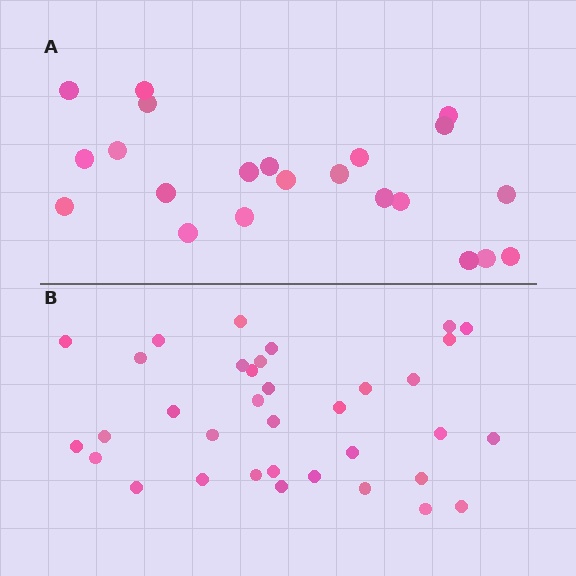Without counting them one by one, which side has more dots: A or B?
Region B (the bottom region) has more dots.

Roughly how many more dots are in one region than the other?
Region B has approximately 15 more dots than region A.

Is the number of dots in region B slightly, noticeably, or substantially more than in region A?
Region B has substantially more. The ratio is roughly 1.6 to 1.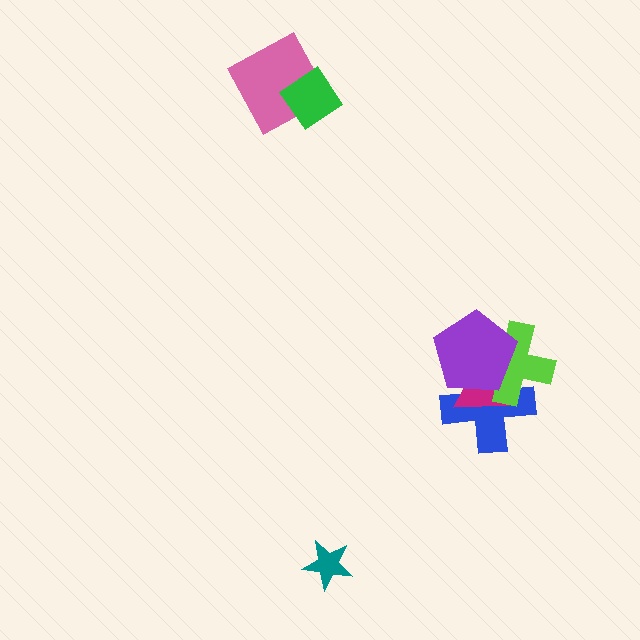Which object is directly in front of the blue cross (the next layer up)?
The magenta triangle is directly in front of the blue cross.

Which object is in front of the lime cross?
The purple pentagon is in front of the lime cross.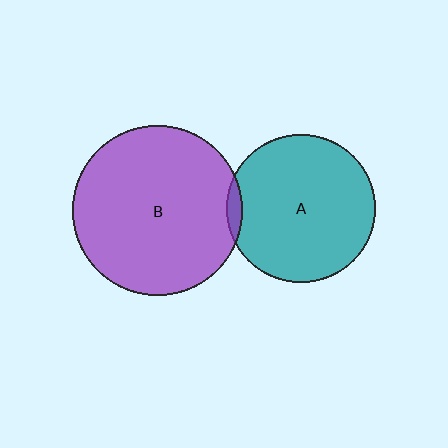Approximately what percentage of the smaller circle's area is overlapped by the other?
Approximately 5%.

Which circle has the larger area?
Circle B (purple).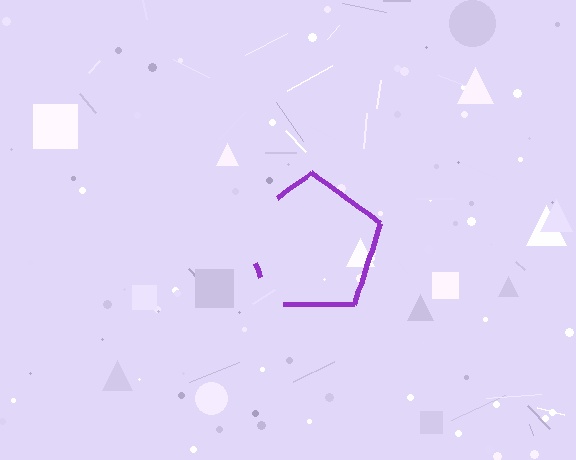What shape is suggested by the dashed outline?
The dashed outline suggests a pentagon.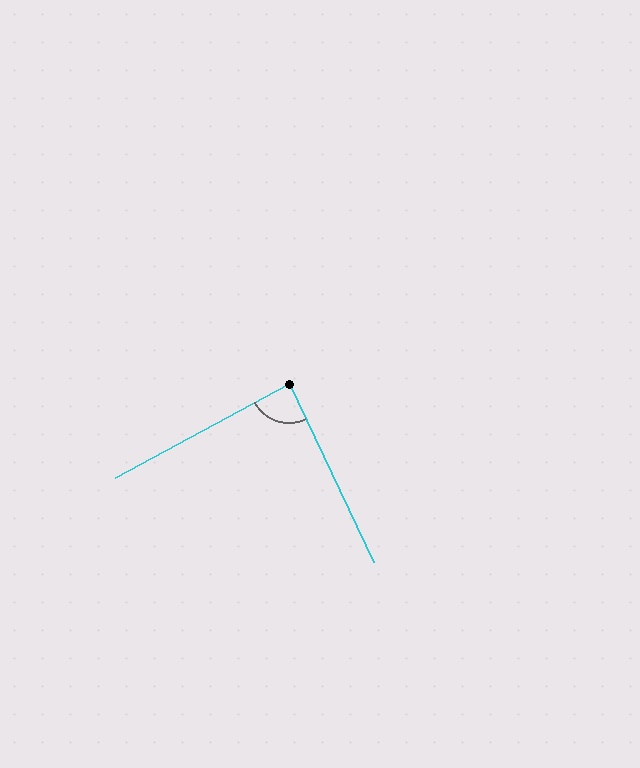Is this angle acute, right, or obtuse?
It is approximately a right angle.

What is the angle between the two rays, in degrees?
Approximately 87 degrees.